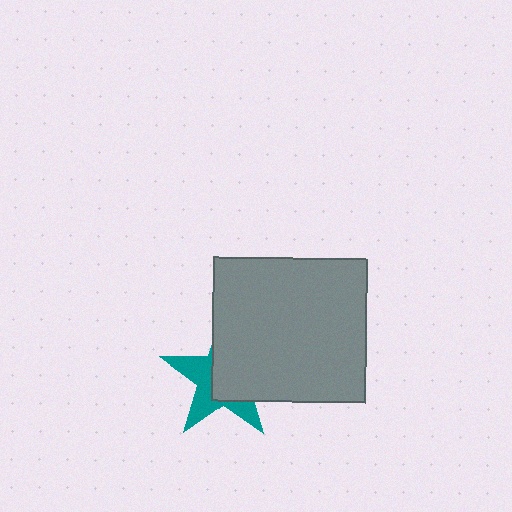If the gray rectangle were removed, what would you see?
You would see the complete teal star.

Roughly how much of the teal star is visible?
A small part of it is visible (roughly 45%).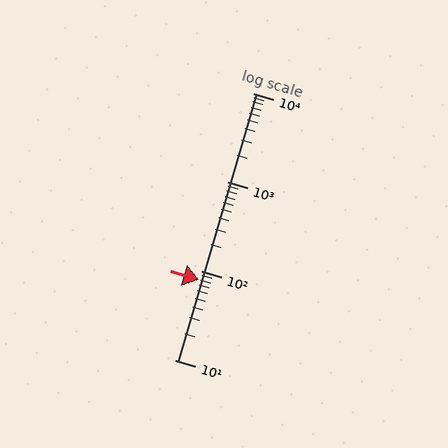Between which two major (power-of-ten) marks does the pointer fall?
The pointer is between 10 and 100.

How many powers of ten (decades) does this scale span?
The scale spans 3 decades, from 10 to 10000.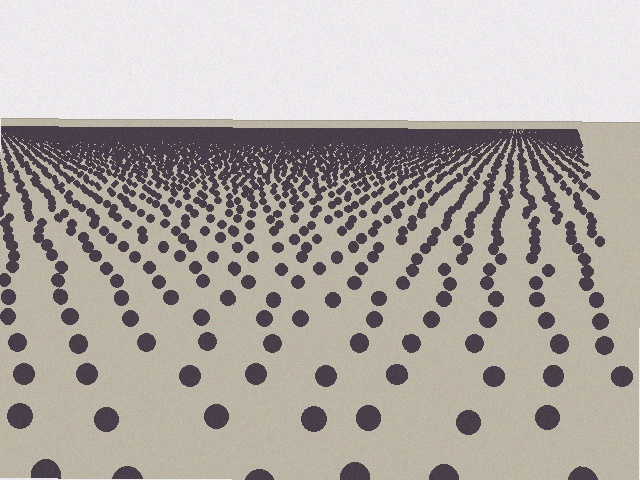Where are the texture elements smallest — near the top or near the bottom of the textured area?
Near the top.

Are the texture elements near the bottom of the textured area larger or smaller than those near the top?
Larger. Near the bottom, elements are closer to the viewer and appear at a bigger on-screen size.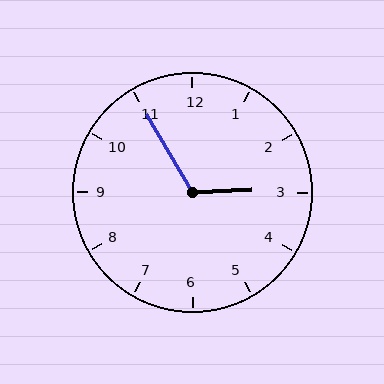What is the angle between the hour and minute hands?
Approximately 118 degrees.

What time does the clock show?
2:55.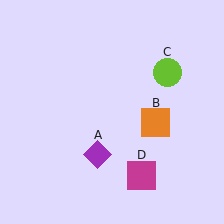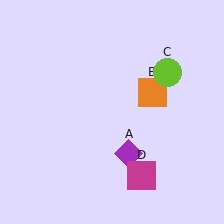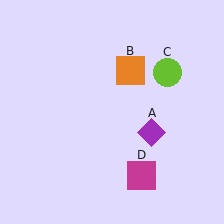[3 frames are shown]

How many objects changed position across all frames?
2 objects changed position: purple diamond (object A), orange square (object B).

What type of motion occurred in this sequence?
The purple diamond (object A), orange square (object B) rotated counterclockwise around the center of the scene.